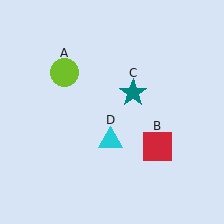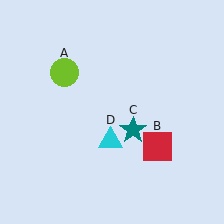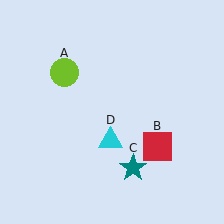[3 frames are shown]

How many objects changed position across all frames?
1 object changed position: teal star (object C).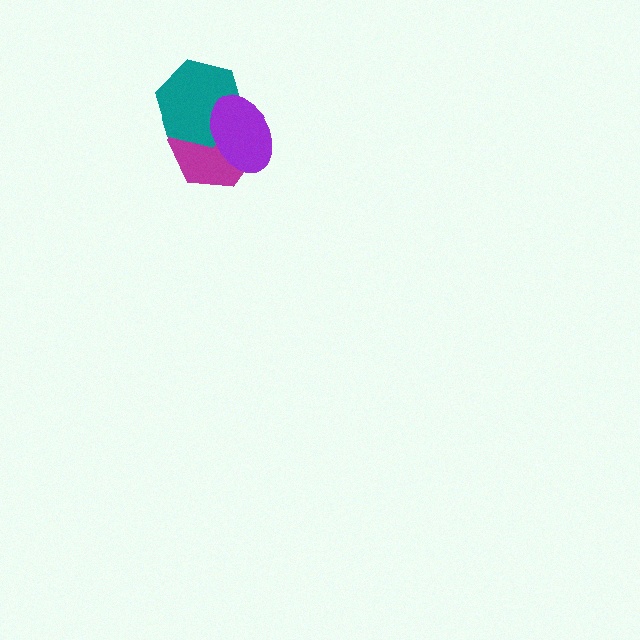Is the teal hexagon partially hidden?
Yes, it is partially covered by another shape.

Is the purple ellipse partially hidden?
No, no other shape covers it.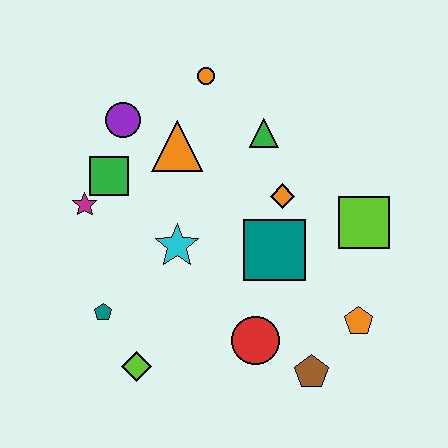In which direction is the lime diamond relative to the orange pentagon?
The lime diamond is to the left of the orange pentagon.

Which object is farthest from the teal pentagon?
The lime square is farthest from the teal pentagon.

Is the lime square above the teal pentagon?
Yes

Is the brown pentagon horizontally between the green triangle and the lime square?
Yes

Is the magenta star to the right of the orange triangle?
No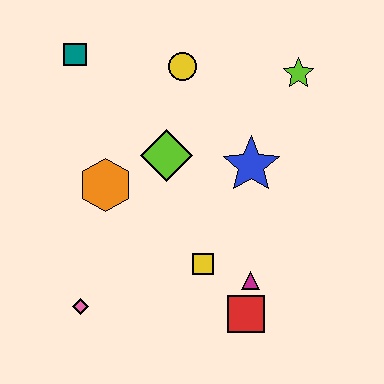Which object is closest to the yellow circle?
The lime diamond is closest to the yellow circle.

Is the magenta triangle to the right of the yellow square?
Yes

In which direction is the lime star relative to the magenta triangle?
The lime star is above the magenta triangle.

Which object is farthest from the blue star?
The pink diamond is farthest from the blue star.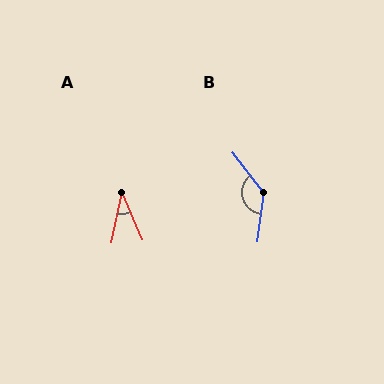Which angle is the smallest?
A, at approximately 35 degrees.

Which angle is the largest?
B, at approximately 135 degrees.